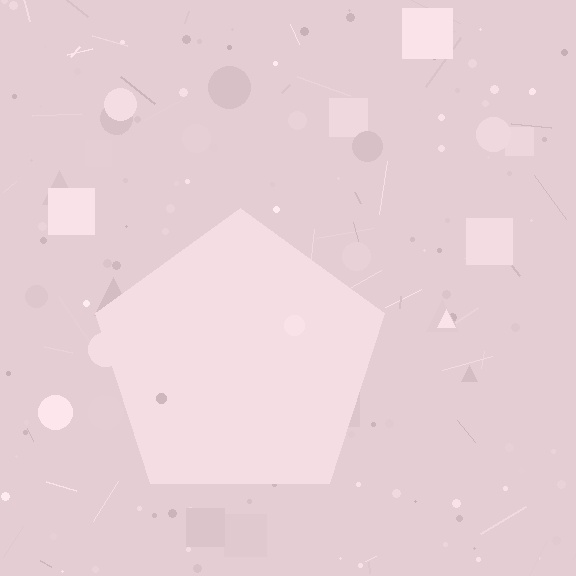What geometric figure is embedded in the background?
A pentagon is embedded in the background.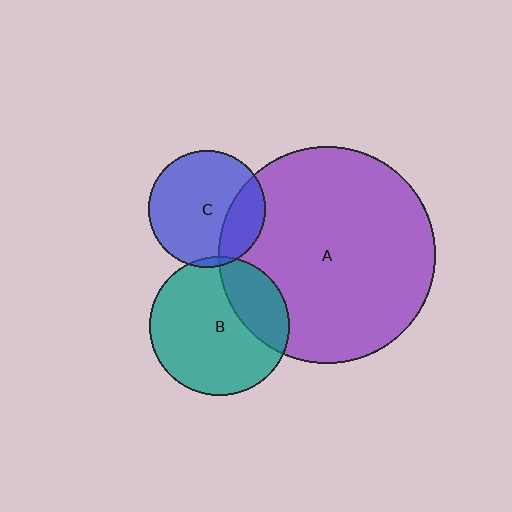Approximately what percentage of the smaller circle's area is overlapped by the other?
Approximately 5%.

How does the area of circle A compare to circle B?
Approximately 2.4 times.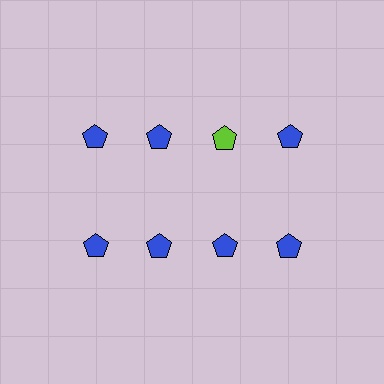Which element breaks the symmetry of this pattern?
The lime pentagon in the top row, center column breaks the symmetry. All other shapes are blue pentagons.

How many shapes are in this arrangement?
There are 8 shapes arranged in a grid pattern.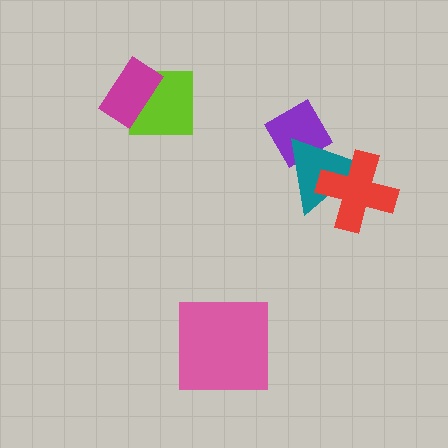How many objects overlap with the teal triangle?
2 objects overlap with the teal triangle.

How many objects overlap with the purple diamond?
1 object overlaps with the purple diamond.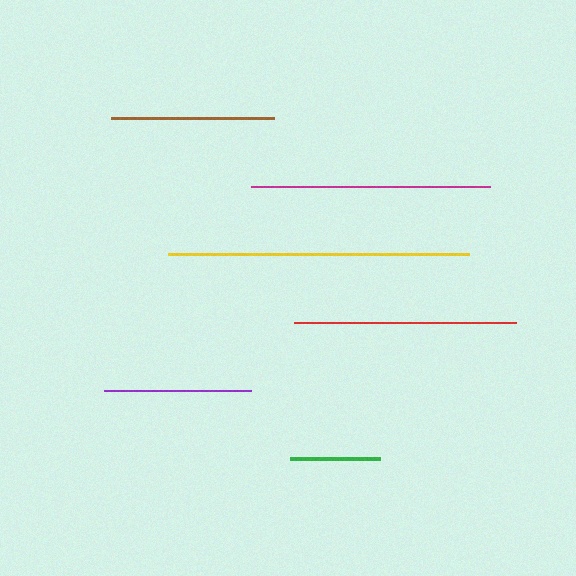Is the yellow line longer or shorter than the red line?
The yellow line is longer than the red line.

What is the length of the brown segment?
The brown segment is approximately 163 pixels long.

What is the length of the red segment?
The red segment is approximately 222 pixels long.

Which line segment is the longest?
The yellow line is the longest at approximately 302 pixels.